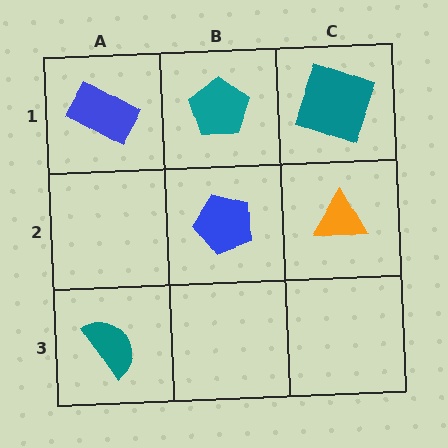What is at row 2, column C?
An orange triangle.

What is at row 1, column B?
A teal pentagon.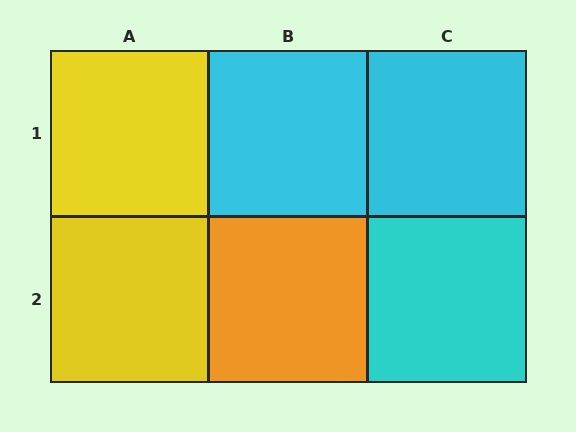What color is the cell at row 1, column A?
Yellow.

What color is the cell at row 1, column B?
Cyan.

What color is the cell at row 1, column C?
Cyan.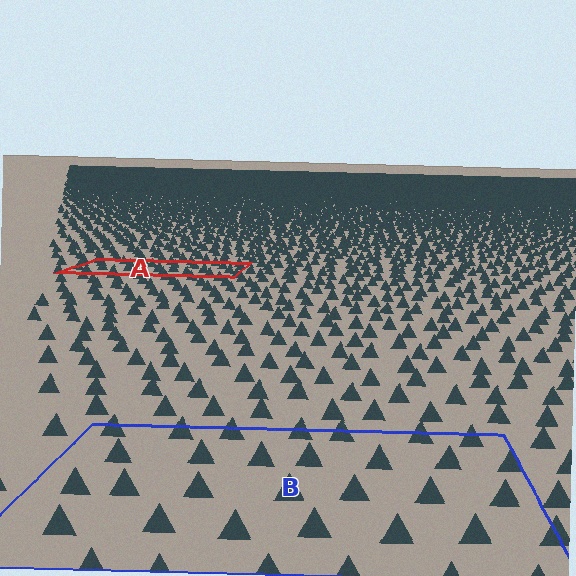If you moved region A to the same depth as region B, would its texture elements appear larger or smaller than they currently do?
They would appear larger. At a closer depth, the same texture elements are projected at a bigger on-screen size.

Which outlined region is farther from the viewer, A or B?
Region A is farther from the viewer — the texture elements inside it appear smaller and more densely packed.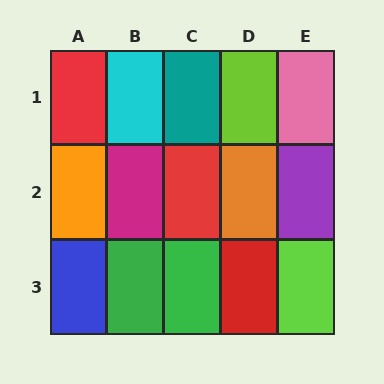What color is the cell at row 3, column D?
Red.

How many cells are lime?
2 cells are lime.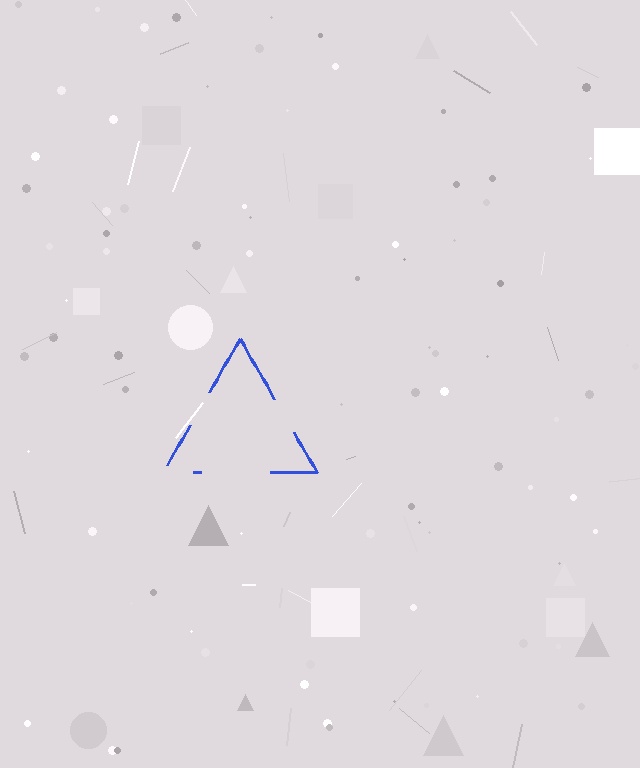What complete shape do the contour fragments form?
The contour fragments form a triangle.